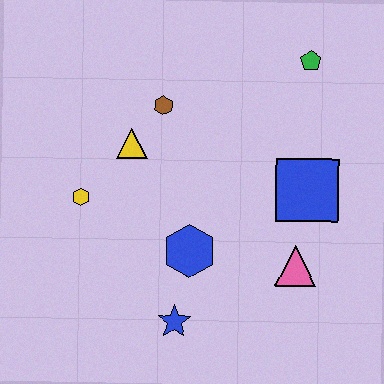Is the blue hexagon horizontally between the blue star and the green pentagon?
Yes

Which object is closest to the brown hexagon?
The yellow triangle is closest to the brown hexagon.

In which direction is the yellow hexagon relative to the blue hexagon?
The yellow hexagon is to the left of the blue hexagon.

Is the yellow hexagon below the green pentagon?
Yes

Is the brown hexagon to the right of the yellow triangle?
Yes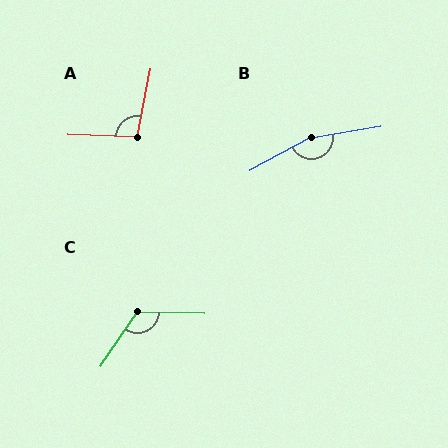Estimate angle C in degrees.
Approximately 123 degrees.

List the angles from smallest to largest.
A (99°), C (123°), B (161°).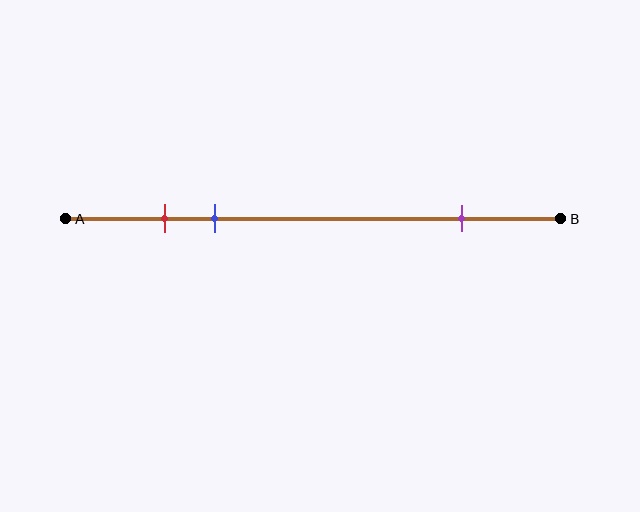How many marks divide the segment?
There are 3 marks dividing the segment.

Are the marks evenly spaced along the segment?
No, the marks are not evenly spaced.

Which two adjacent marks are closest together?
The red and blue marks are the closest adjacent pair.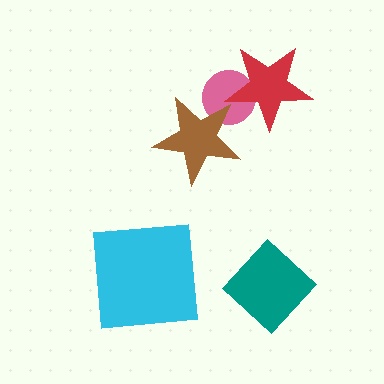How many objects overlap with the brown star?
1 object overlaps with the brown star.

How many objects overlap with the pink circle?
2 objects overlap with the pink circle.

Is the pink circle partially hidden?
Yes, it is partially covered by another shape.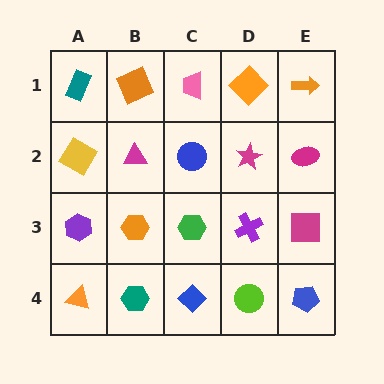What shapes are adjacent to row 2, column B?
An orange square (row 1, column B), an orange hexagon (row 3, column B), a yellow diamond (row 2, column A), a blue circle (row 2, column C).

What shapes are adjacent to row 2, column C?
A pink trapezoid (row 1, column C), a green hexagon (row 3, column C), a magenta triangle (row 2, column B), a magenta star (row 2, column D).